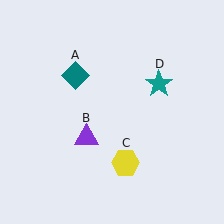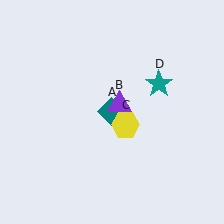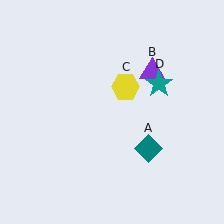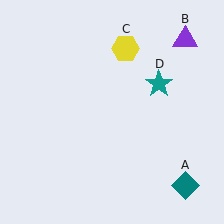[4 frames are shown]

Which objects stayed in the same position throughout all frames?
Teal star (object D) remained stationary.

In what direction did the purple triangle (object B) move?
The purple triangle (object B) moved up and to the right.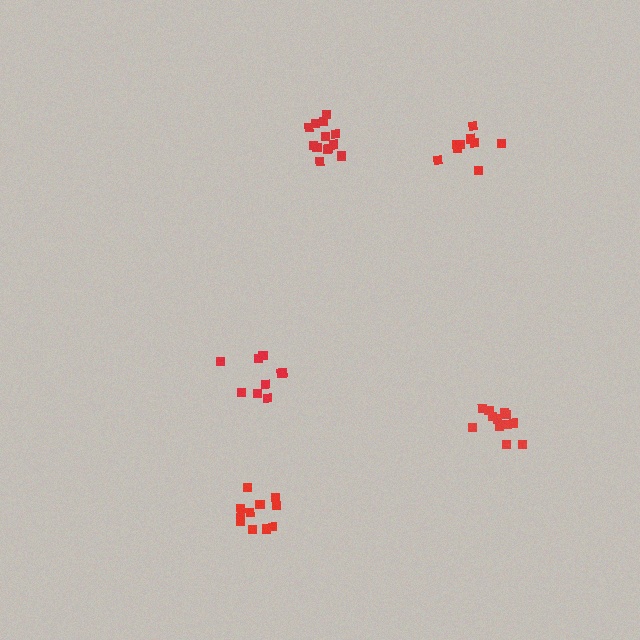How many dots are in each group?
Group 1: 9 dots, Group 2: 11 dots, Group 3: 14 dots, Group 4: 10 dots, Group 5: 12 dots (56 total).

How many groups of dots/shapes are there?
There are 5 groups.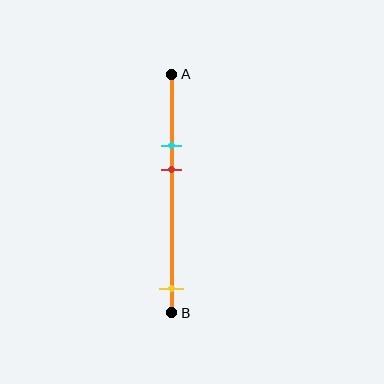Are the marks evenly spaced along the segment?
No, the marks are not evenly spaced.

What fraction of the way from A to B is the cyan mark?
The cyan mark is approximately 30% (0.3) of the way from A to B.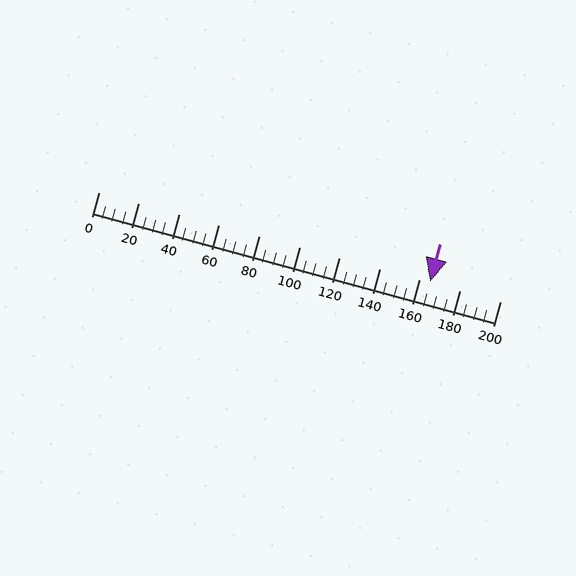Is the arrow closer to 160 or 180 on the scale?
The arrow is closer to 160.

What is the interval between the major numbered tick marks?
The major tick marks are spaced 20 units apart.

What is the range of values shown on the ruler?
The ruler shows values from 0 to 200.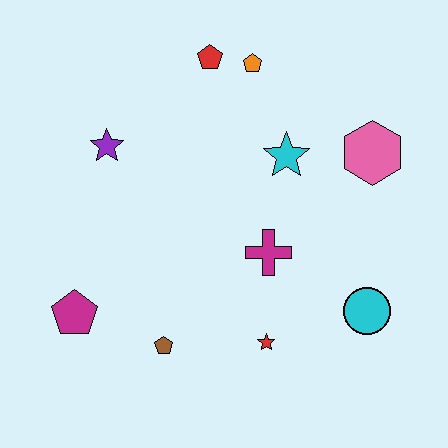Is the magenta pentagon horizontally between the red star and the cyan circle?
No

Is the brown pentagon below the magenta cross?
Yes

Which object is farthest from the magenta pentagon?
The pink hexagon is farthest from the magenta pentagon.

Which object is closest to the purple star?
The red pentagon is closest to the purple star.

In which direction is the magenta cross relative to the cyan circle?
The magenta cross is to the left of the cyan circle.